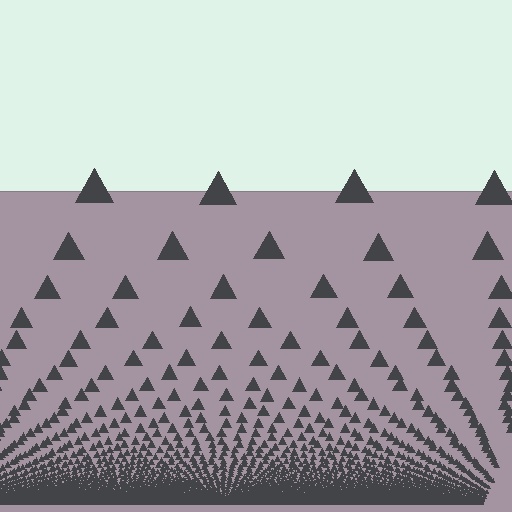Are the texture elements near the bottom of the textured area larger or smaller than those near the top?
Smaller. The gradient is inverted — elements near the bottom are smaller and denser.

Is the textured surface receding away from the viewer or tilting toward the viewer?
The surface appears to tilt toward the viewer. Texture elements get larger and sparser toward the top.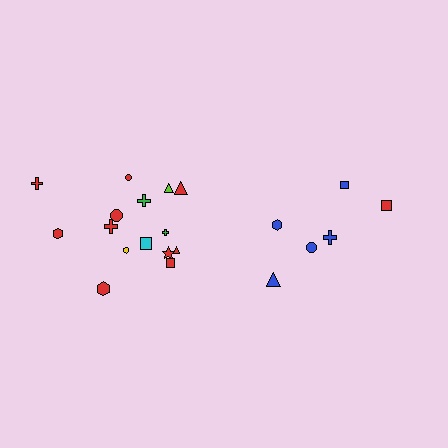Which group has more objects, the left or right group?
The left group.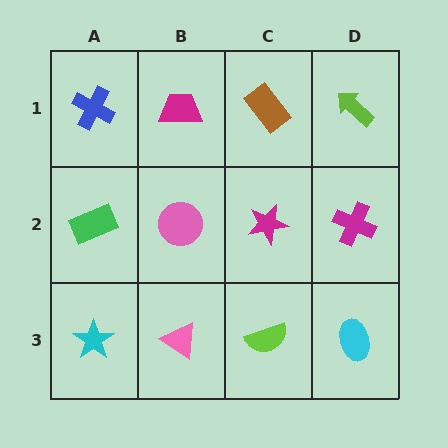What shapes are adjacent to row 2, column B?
A magenta trapezoid (row 1, column B), a pink triangle (row 3, column B), a green rectangle (row 2, column A), a magenta star (row 2, column C).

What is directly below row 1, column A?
A green rectangle.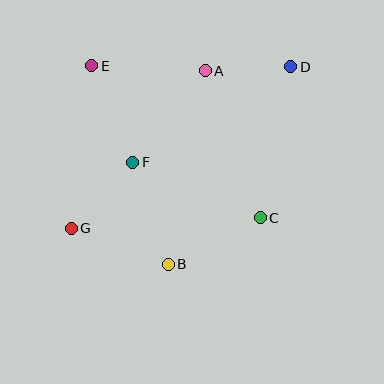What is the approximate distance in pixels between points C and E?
The distance between C and E is approximately 227 pixels.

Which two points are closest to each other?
Points A and D are closest to each other.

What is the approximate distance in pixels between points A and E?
The distance between A and E is approximately 114 pixels.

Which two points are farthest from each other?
Points D and G are farthest from each other.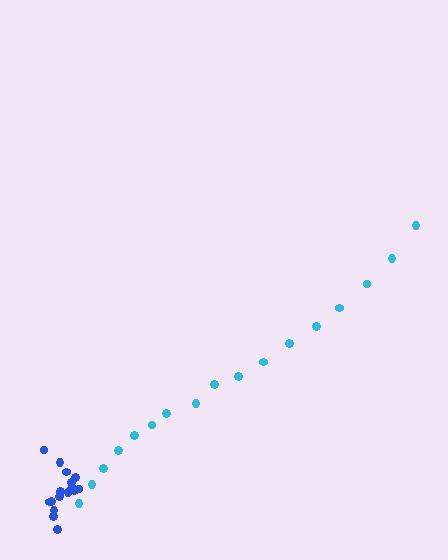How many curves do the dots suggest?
There are 2 distinct paths.